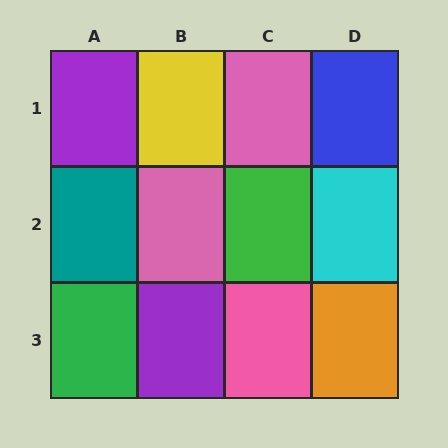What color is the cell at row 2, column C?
Green.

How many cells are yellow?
1 cell is yellow.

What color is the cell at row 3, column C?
Pink.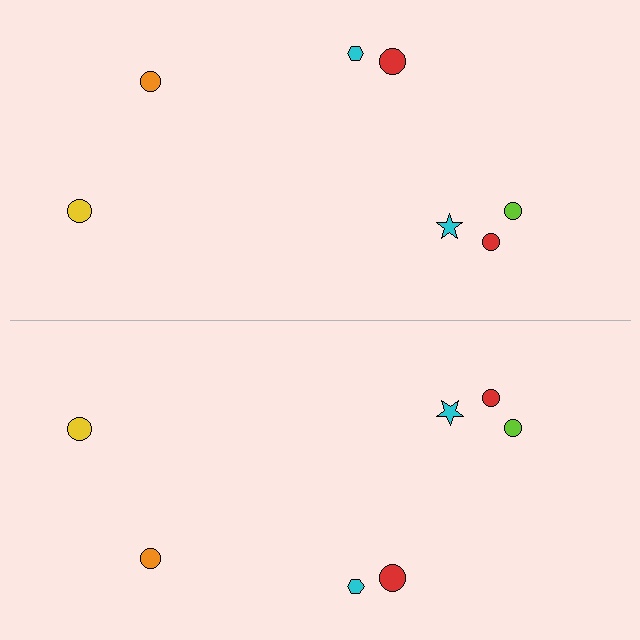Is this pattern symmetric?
Yes, this pattern has bilateral (reflection) symmetry.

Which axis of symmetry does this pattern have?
The pattern has a horizontal axis of symmetry running through the center of the image.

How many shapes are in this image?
There are 14 shapes in this image.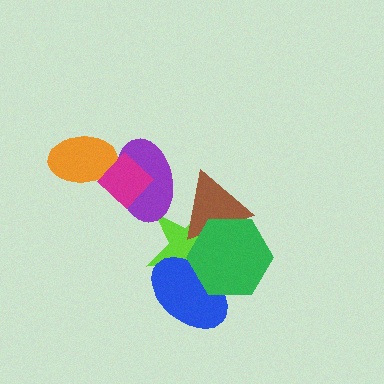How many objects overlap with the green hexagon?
3 objects overlap with the green hexagon.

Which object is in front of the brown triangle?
The green hexagon is in front of the brown triangle.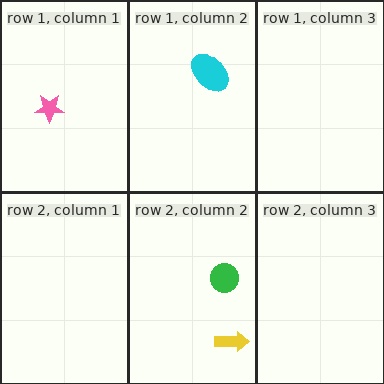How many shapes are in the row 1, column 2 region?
1.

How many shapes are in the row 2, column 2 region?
2.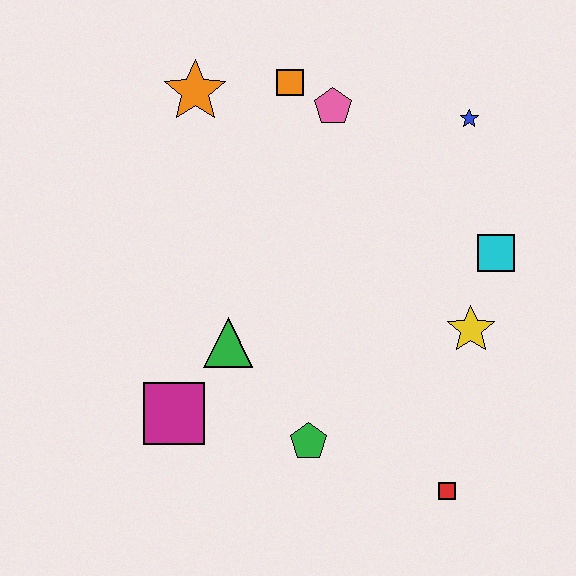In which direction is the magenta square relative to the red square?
The magenta square is to the left of the red square.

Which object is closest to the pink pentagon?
The orange square is closest to the pink pentagon.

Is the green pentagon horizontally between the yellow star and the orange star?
Yes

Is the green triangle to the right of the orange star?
Yes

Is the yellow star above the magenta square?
Yes